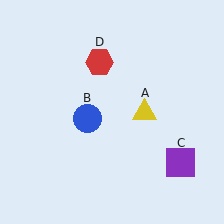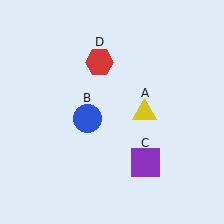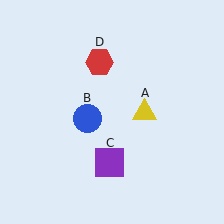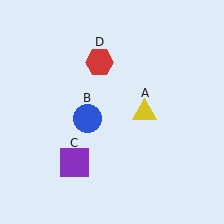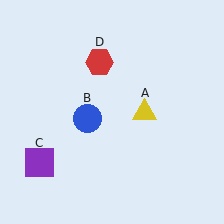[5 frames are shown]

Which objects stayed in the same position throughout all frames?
Yellow triangle (object A) and blue circle (object B) and red hexagon (object D) remained stationary.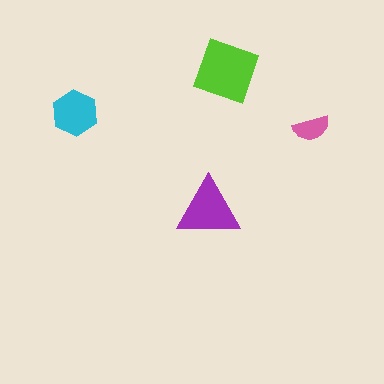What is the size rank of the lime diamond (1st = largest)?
1st.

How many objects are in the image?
There are 4 objects in the image.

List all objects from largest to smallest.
The lime diamond, the purple triangle, the cyan hexagon, the pink semicircle.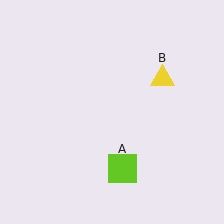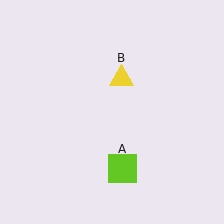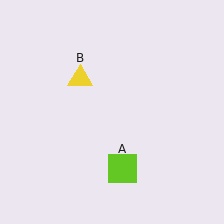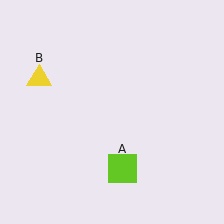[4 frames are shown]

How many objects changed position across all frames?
1 object changed position: yellow triangle (object B).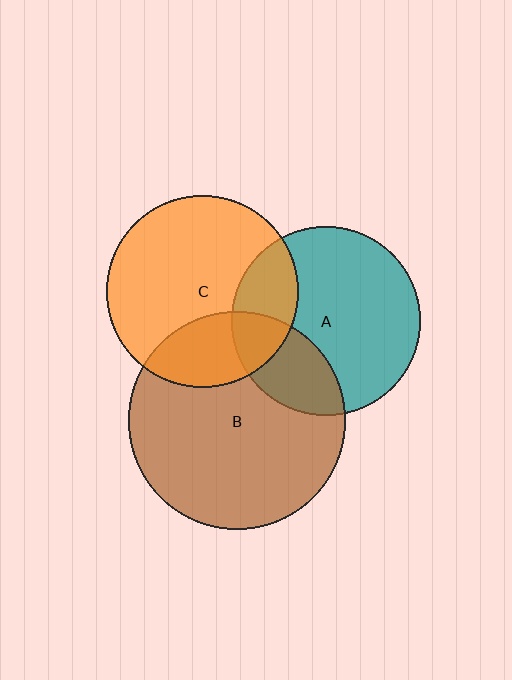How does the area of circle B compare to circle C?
Approximately 1.3 times.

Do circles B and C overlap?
Yes.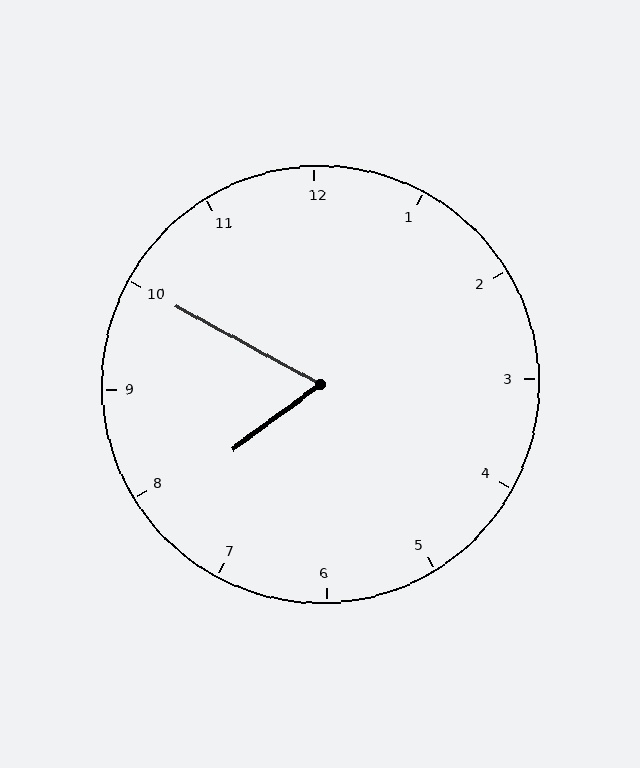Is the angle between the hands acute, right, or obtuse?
It is acute.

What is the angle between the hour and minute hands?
Approximately 65 degrees.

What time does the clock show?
7:50.